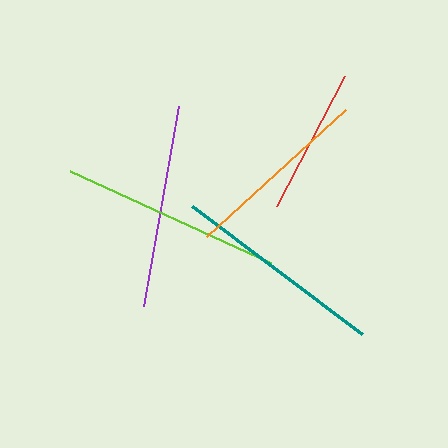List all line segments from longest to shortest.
From longest to shortest: lime, teal, purple, orange, red.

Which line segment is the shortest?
The red line is the shortest at approximately 146 pixels.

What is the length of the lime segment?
The lime segment is approximately 221 pixels long.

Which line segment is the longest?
The lime line is the longest at approximately 221 pixels.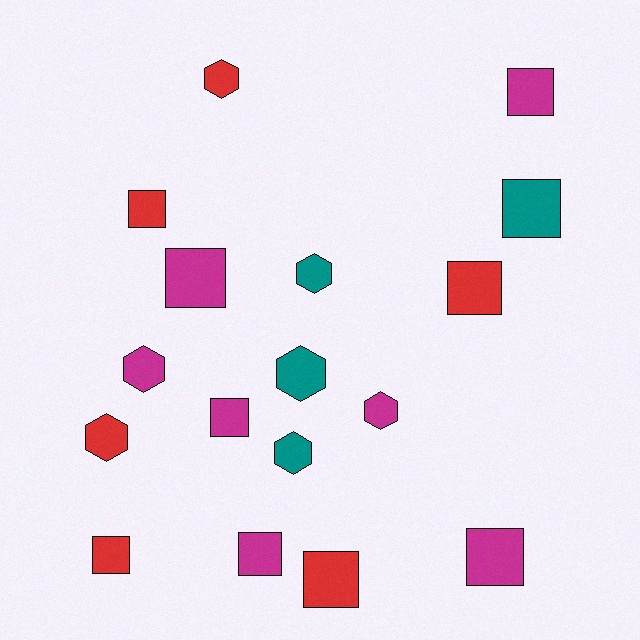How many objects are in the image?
There are 17 objects.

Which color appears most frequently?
Magenta, with 7 objects.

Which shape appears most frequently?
Square, with 10 objects.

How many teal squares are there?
There is 1 teal square.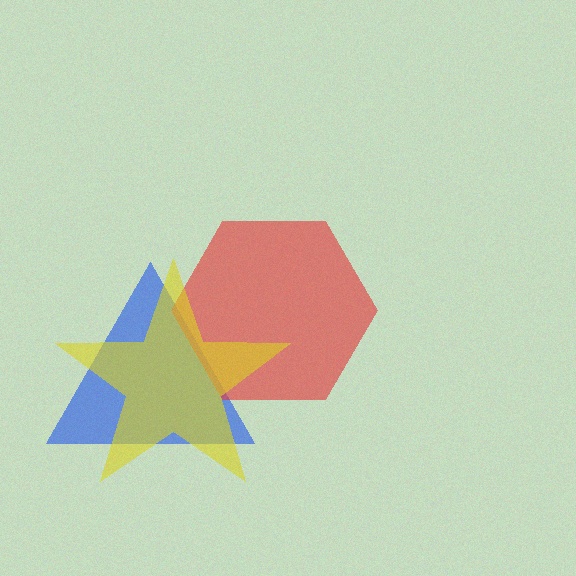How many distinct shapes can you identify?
There are 3 distinct shapes: a blue triangle, a red hexagon, a yellow star.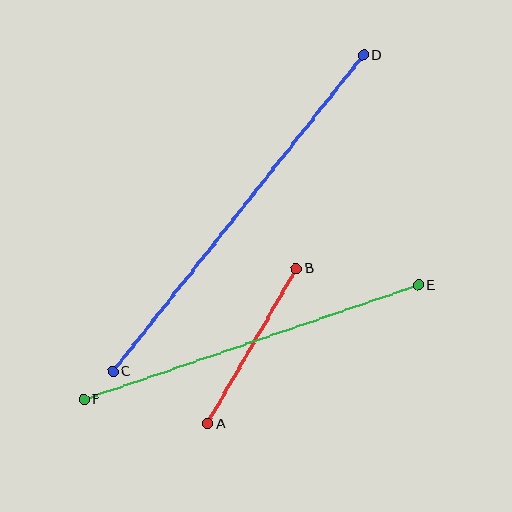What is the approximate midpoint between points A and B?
The midpoint is at approximately (252, 346) pixels.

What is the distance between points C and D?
The distance is approximately 404 pixels.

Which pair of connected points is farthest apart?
Points C and D are farthest apart.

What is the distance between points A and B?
The distance is approximately 179 pixels.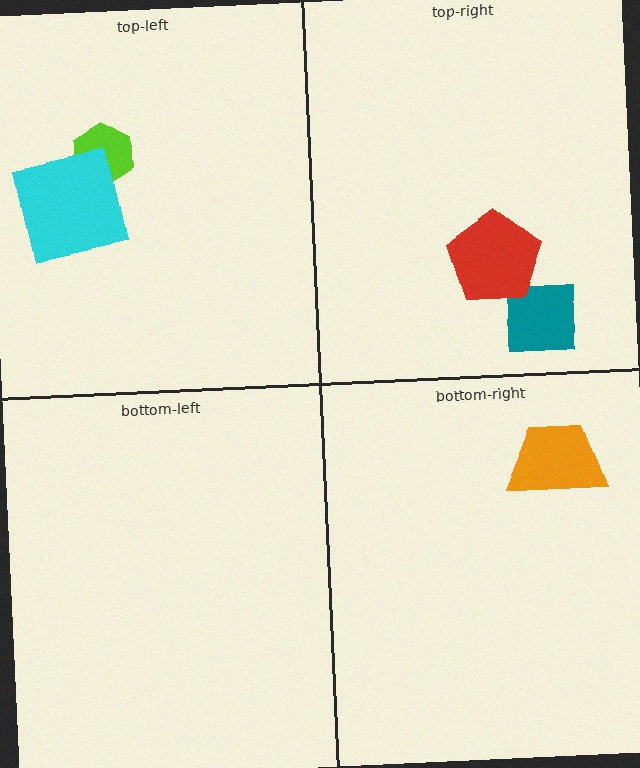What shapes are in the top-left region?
The lime hexagon, the cyan square.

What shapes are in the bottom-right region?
The orange trapezoid.